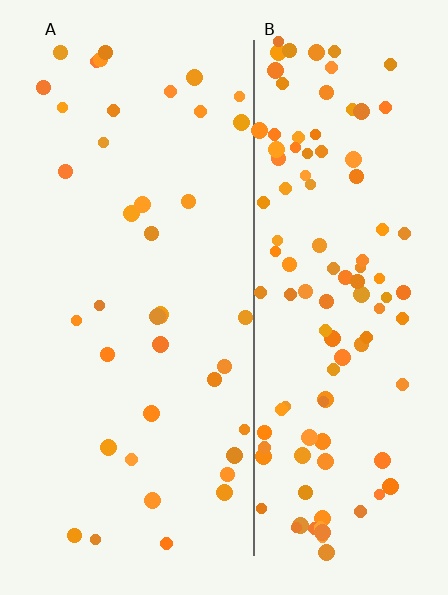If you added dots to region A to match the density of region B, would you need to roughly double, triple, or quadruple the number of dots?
Approximately triple.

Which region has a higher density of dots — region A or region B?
B (the right).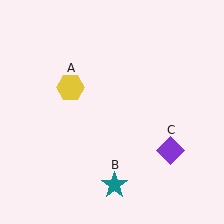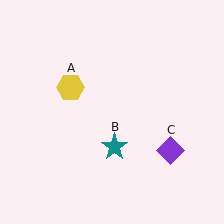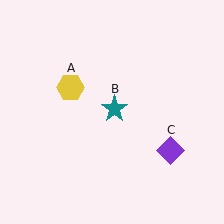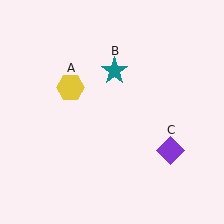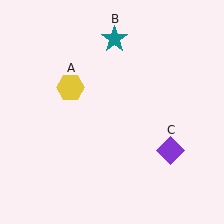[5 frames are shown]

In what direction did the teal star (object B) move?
The teal star (object B) moved up.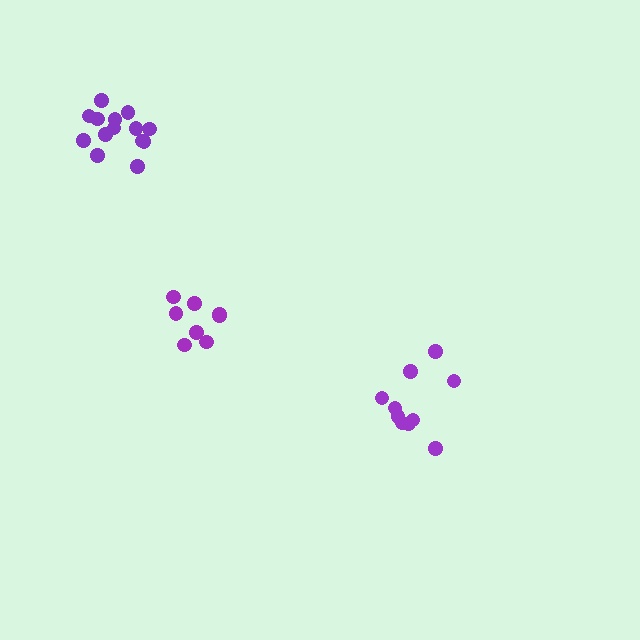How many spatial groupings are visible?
There are 3 spatial groupings.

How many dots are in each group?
Group 1: 10 dots, Group 2: 8 dots, Group 3: 14 dots (32 total).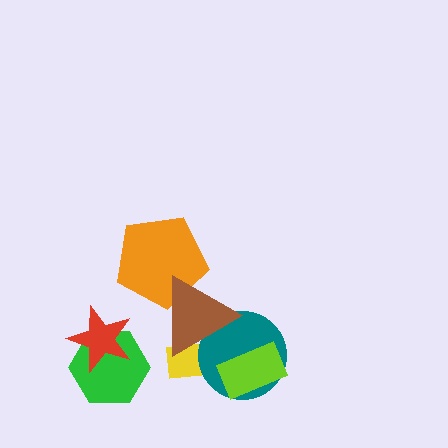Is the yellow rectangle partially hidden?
Yes, it is partially covered by another shape.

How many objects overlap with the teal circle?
3 objects overlap with the teal circle.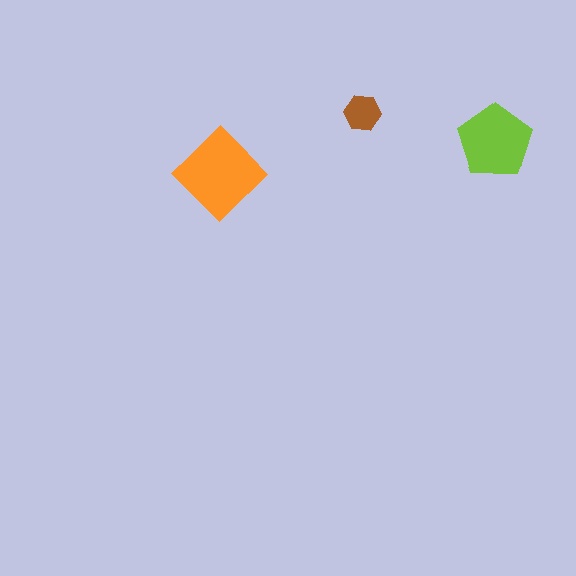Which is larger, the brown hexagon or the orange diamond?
The orange diamond.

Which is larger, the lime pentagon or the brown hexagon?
The lime pentagon.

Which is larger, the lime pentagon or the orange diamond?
The orange diamond.